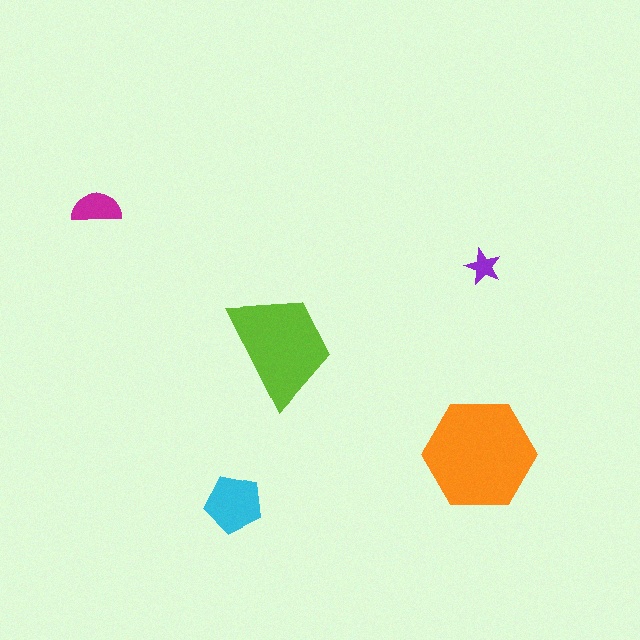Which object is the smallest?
The purple star.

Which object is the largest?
The orange hexagon.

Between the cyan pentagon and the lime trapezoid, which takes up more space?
The lime trapezoid.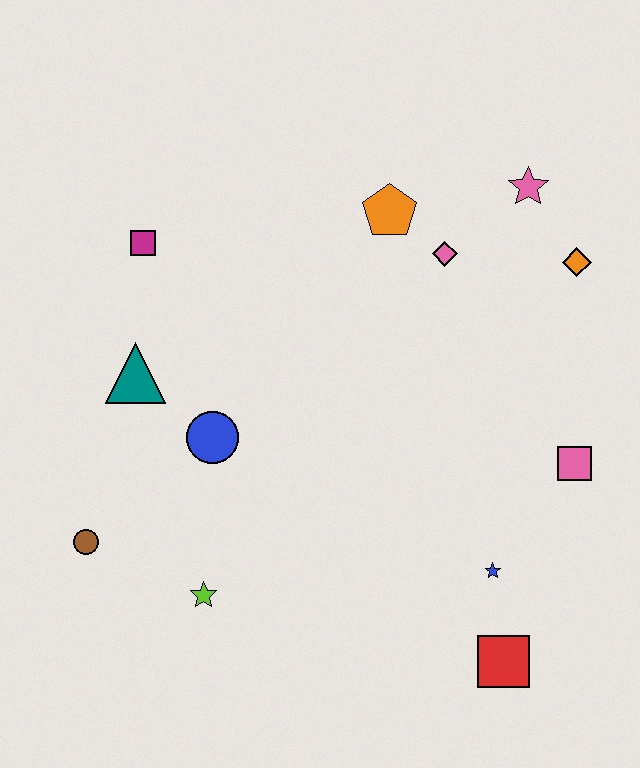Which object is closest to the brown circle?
The lime star is closest to the brown circle.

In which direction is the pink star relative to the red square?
The pink star is above the red square.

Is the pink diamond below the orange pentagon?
Yes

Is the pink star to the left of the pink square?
Yes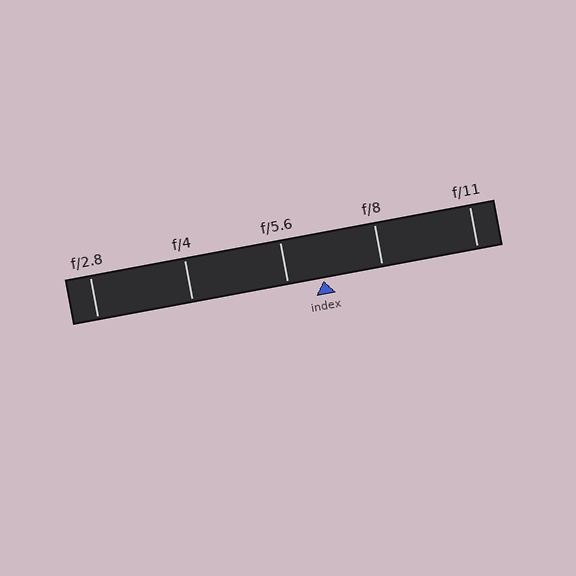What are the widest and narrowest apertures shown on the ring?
The widest aperture shown is f/2.8 and the narrowest is f/11.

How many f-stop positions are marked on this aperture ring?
There are 5 f-stop positions marked.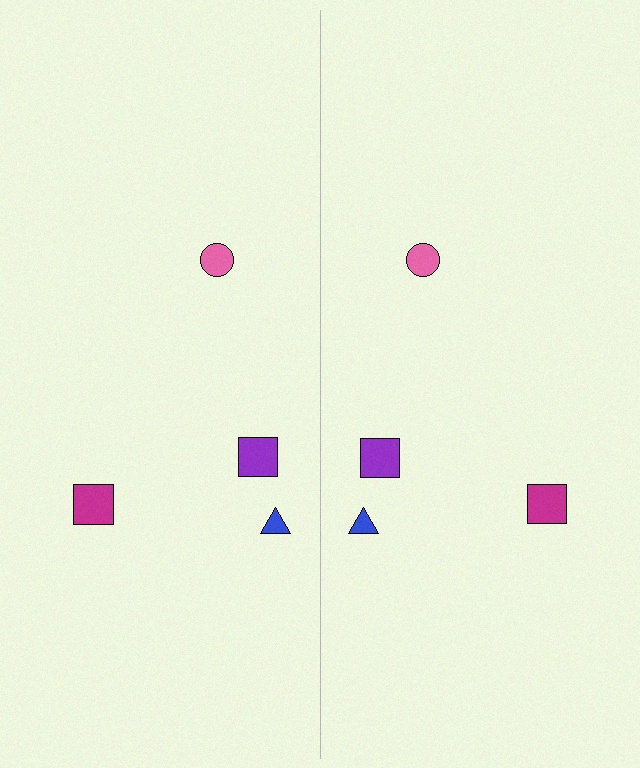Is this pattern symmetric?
Yes, this pattern has bilateral (reflection) symmetry.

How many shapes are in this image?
There are 8 shapes in this image.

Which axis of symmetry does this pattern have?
The pattern has a vertical axis of symmetry running through the center of the image.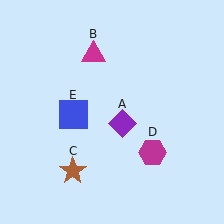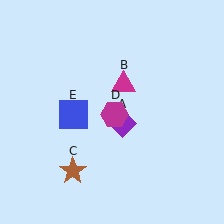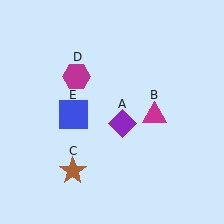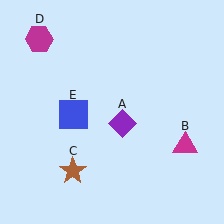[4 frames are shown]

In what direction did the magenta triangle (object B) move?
The magenta triangle (object B) moved down and to the right.